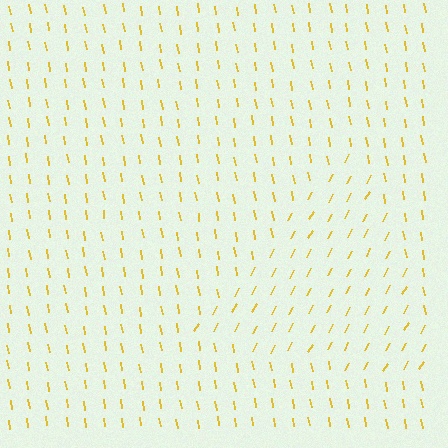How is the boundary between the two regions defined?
The boundary is defined purely by a change in line orientation (approximately 38 degrees difference). All lines are the same color and thickness.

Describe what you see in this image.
The image is filled with small yellow line segments. A triangle region in the image has lines oriented differently from the surrounding lines, creating a visible texture boundary.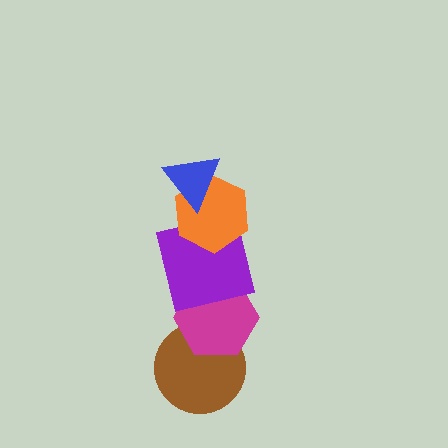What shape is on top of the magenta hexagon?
The purple square is on top of the magenta hexagon.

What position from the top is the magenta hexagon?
The magenta hexagon is 4th from the top.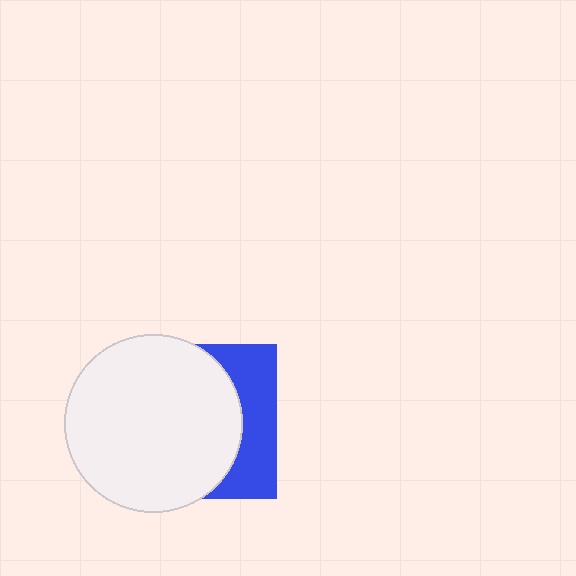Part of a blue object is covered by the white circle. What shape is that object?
It is a square.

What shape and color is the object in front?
The object in front is a white circle.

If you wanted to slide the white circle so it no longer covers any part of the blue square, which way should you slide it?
Slide it left — that is the most direct way to separate the two shapes.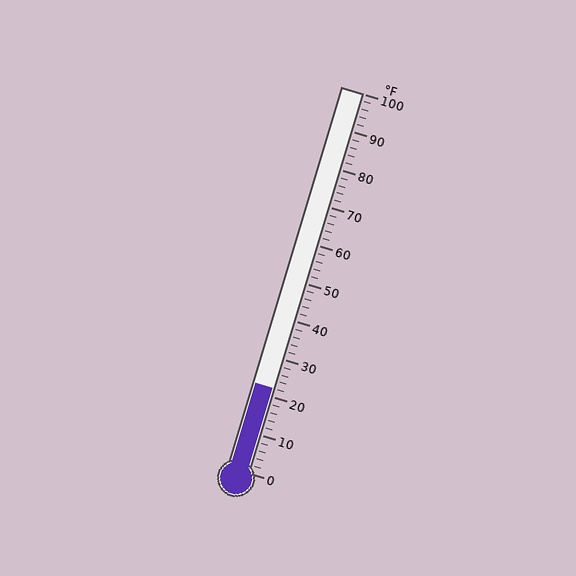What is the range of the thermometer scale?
The thermometer scale ranges from 0°F to 100°F.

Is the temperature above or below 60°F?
The temperature is below 60°F.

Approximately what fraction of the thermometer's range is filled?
The thermometer is filled to approximately 20% of its range.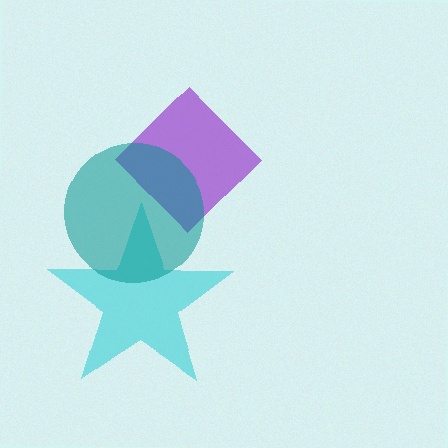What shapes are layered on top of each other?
The layered shapes are: a cyan star, a purple diamond, a teal circle.